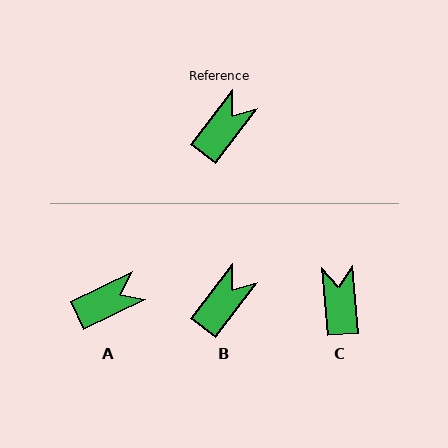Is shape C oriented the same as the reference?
No, it is off by about 42 degrees.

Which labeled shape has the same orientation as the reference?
B.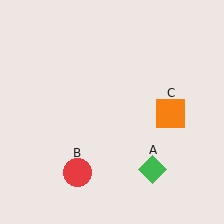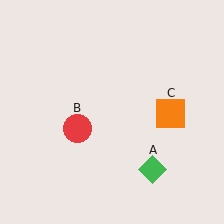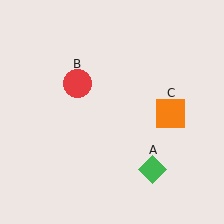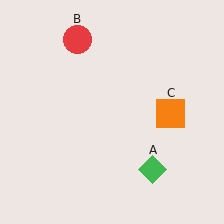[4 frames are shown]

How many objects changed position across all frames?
1 object changed position: red circle (object B).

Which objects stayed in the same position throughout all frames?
Green diamond (object A) and orange square (object C) remained stationary.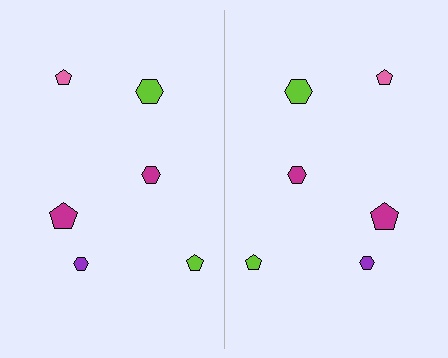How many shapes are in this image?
There are 12 shapes in this image.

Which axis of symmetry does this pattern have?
The pattern has a vertical axis of symmetry running through the center of the image.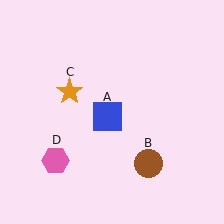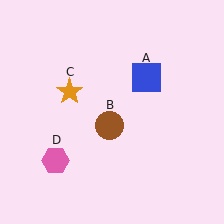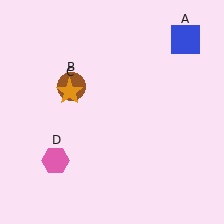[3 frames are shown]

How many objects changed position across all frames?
2 objects changed position: blue square (object A), brown circle (object B).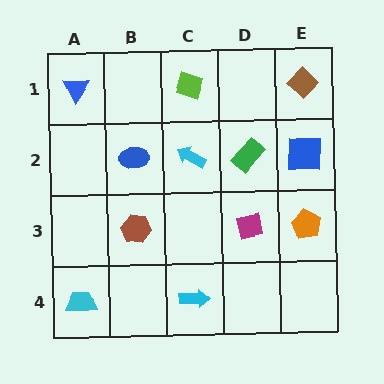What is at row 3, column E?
An orange pentagon.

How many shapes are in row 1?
3 shapes.